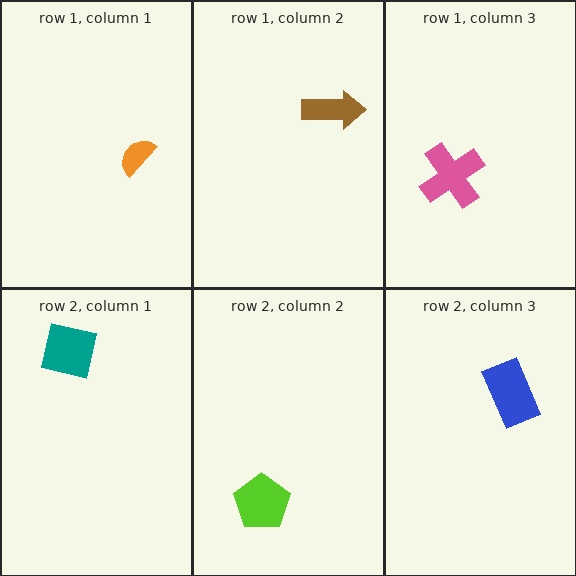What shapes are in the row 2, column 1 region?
The teal square.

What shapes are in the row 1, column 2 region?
The brown arrow.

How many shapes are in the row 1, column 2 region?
1.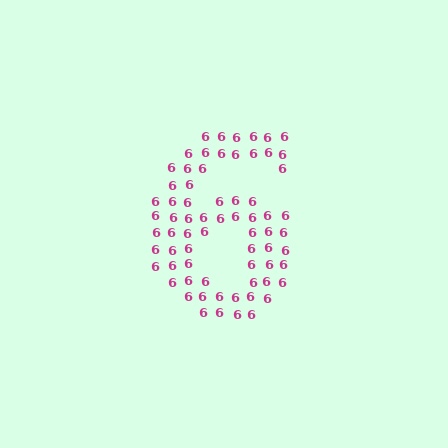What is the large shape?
The large shape is the digit 6.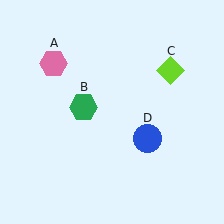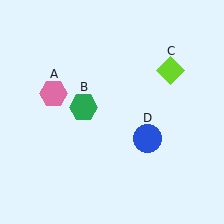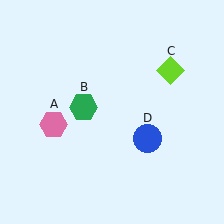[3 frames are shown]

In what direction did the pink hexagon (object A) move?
The pink hexagon (object A) moved down.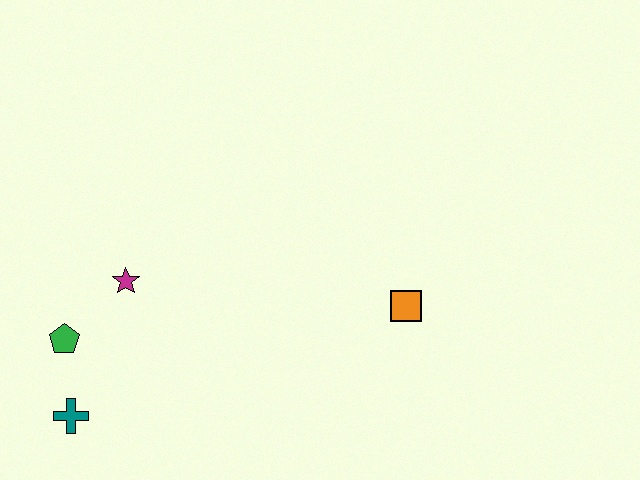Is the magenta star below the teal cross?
No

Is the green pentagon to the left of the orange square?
Yes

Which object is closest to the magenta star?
The green pentagon is closest to the magenta star.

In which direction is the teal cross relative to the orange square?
The teal cross is to the left of the orange square.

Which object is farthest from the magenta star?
The orange square is farthest from the magenta star.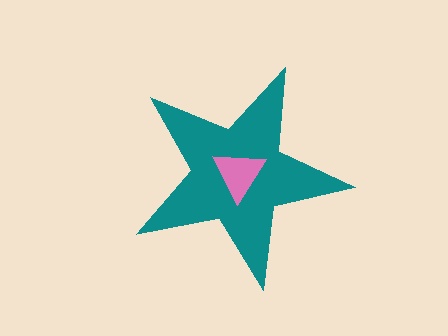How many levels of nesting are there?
2.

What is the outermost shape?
The teal star.